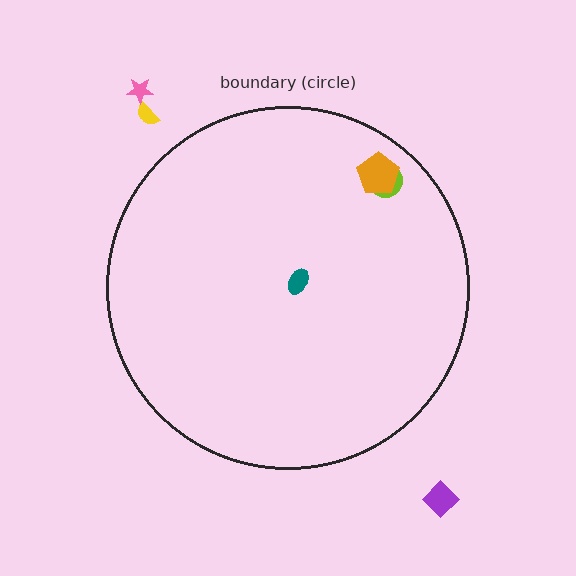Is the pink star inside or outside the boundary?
Outside.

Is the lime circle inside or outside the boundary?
Inside.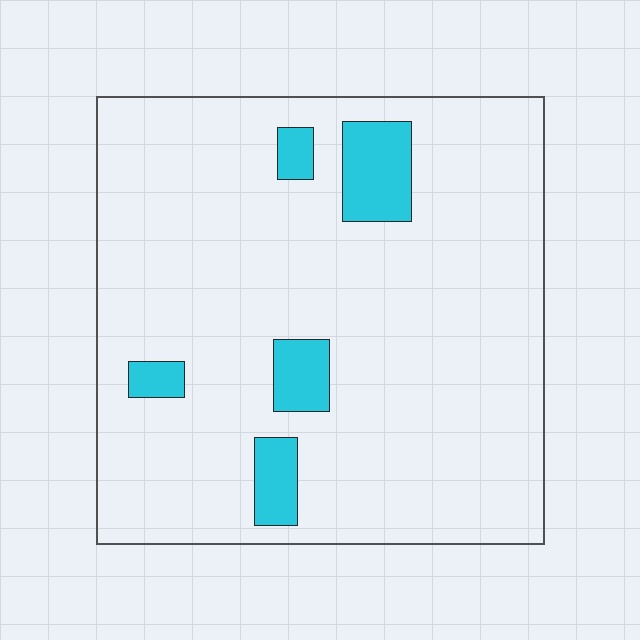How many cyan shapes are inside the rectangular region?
5.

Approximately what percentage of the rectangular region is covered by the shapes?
Approximately 10%.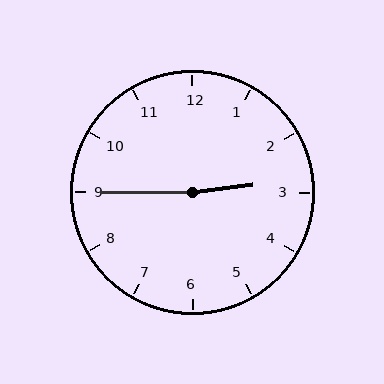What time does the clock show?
2:45.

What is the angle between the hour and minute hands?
Approximately 172 degrees.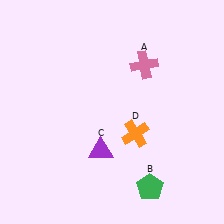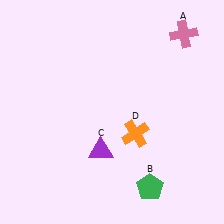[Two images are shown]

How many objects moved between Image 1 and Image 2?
1 object moved between the two images.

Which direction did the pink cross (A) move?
The pink cross (A) moved right.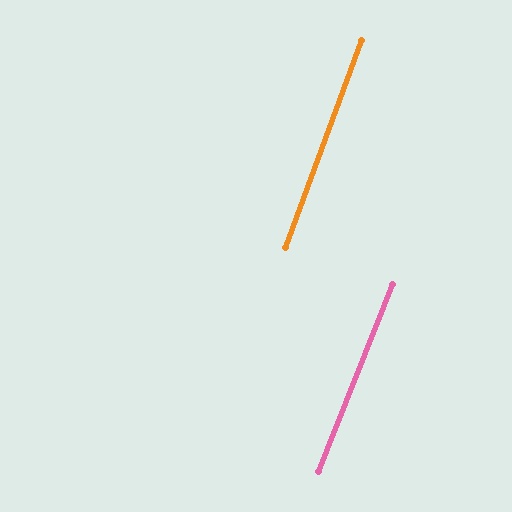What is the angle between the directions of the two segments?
Approximately 1 degree.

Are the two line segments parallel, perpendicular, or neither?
Parallel — their directions differ by only 1.4°.